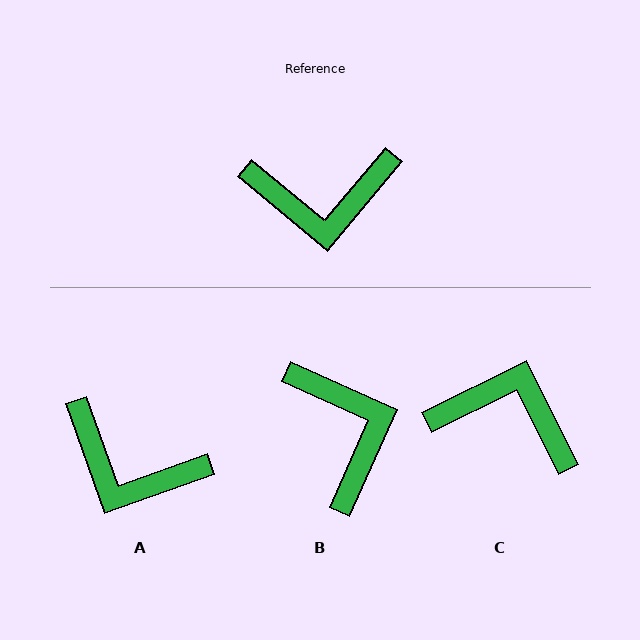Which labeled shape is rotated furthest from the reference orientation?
C, about 157 degrees away.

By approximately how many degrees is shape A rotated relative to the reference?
Approximately 30 degrees clockwise.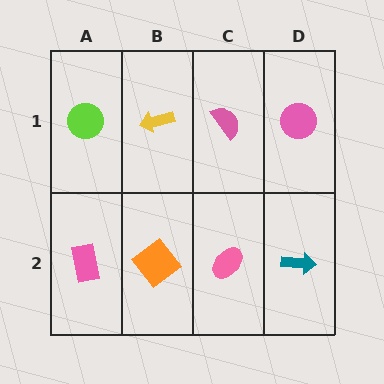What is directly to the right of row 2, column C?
A teal arrow.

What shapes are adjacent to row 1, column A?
A pink rectangle (row 2, column A), a yellow arrow (row 1, column B).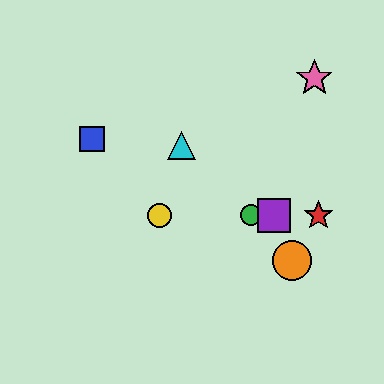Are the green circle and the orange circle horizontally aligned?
No, the green circle is at y≈215 and the orange circle is at y≈261.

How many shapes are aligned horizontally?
4 shapes (the red star, the green circle, the yellow circle, the purple square) are aligned horizontally.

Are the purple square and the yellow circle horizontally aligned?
Yes, both are at y≈215.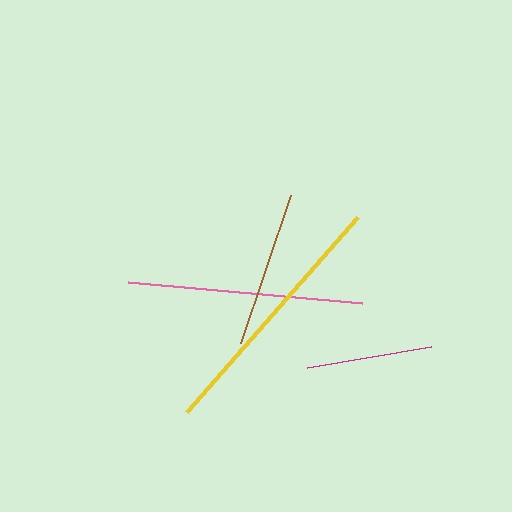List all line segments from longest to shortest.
From longest to shortest: yellow, pink, brown, magenta.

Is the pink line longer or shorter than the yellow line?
The yellow line is longer than the pink line.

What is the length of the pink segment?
The pink segment is approximately 235 pixels long.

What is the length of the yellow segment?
The yellow segment is approximately 259 pixels long.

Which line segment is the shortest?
The magenta line is the shortest at approximately 126 pixels.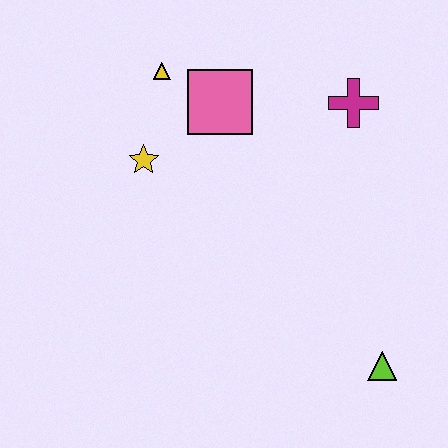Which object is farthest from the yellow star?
The lime triangle is farthest from the yellow star.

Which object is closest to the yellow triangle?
The pink square is closest to the yellow triangle.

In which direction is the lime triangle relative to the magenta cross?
The lime triangle is below the magenta cross.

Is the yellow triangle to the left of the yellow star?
No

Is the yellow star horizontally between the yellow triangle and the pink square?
No